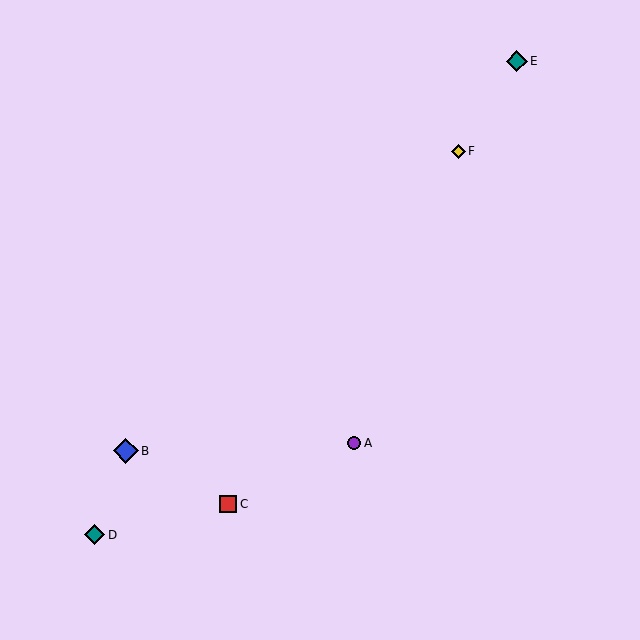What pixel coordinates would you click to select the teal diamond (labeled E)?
Click at (517, 61) to select the teal diamond E.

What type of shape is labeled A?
Shape A is a purple circle.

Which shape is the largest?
The blue diamond (labeled B) is the largest.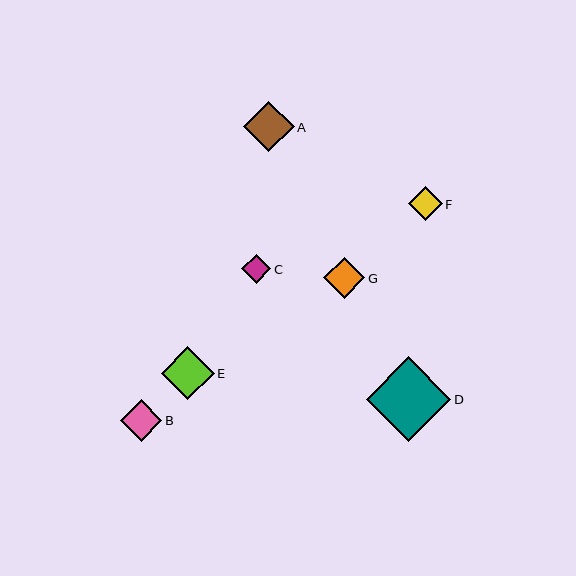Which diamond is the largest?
Diamond D is the largest with a size of approximately 85 pixels.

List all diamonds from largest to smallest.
From largest to smallest: D, E, A, B, G, F, C.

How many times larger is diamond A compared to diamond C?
Diamond A is approximately 1.8 times the size of diamond C.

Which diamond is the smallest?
Diamond C is the smallest with a size of approximately 29 pixels.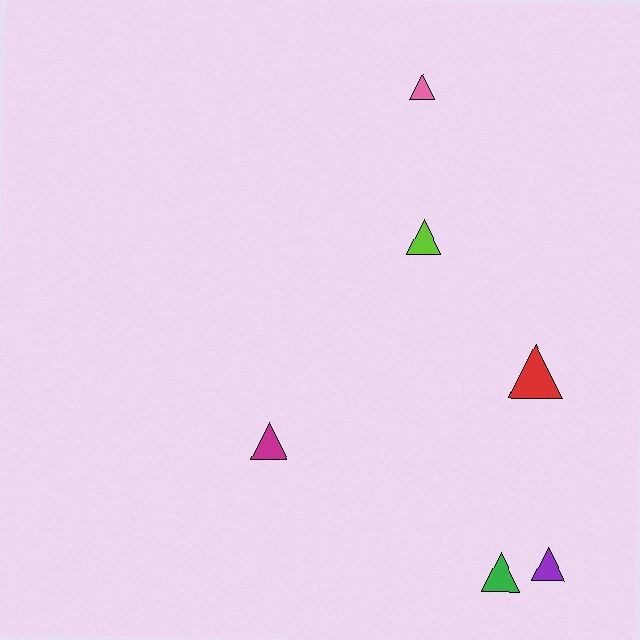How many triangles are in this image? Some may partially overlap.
There are 6 triangles.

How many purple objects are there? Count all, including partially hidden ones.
There is 1 purple object.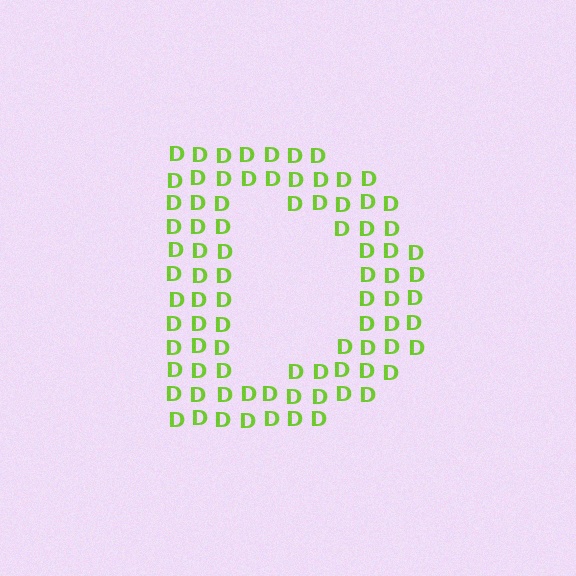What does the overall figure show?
The overall figure shows the letter D.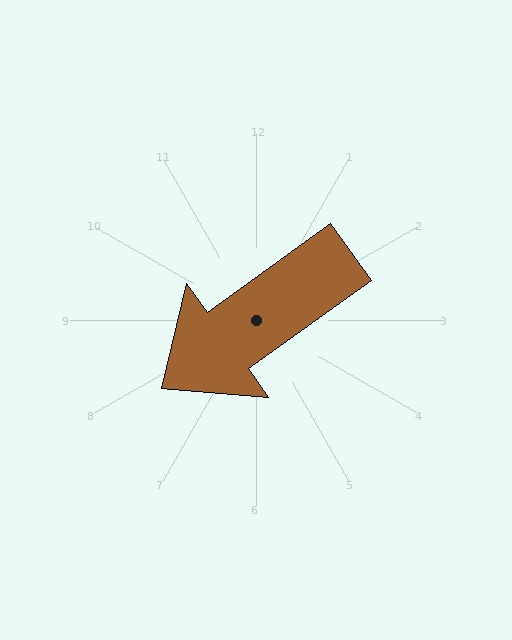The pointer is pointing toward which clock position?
Roughly 8 o'clock.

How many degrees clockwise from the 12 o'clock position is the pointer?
Approximately 234 degrees.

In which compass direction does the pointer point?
Southwest.